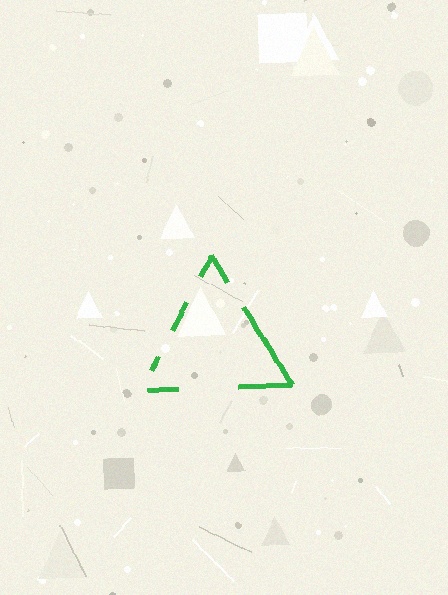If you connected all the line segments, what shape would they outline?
They would outline a triangle.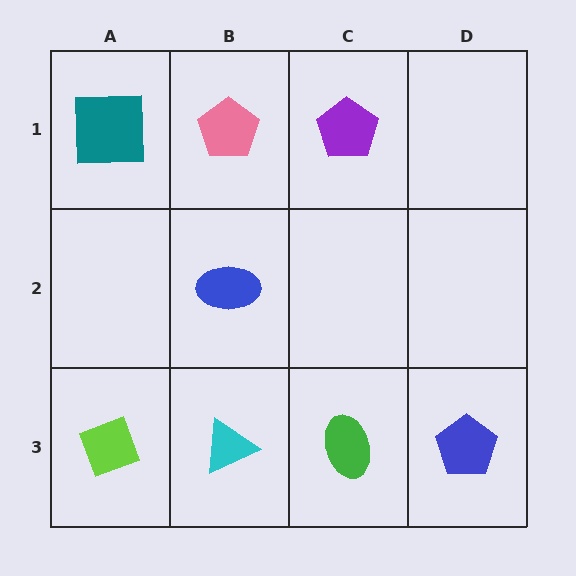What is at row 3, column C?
A green ellipse.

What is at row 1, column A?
A teal square.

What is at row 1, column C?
A purple pentagon.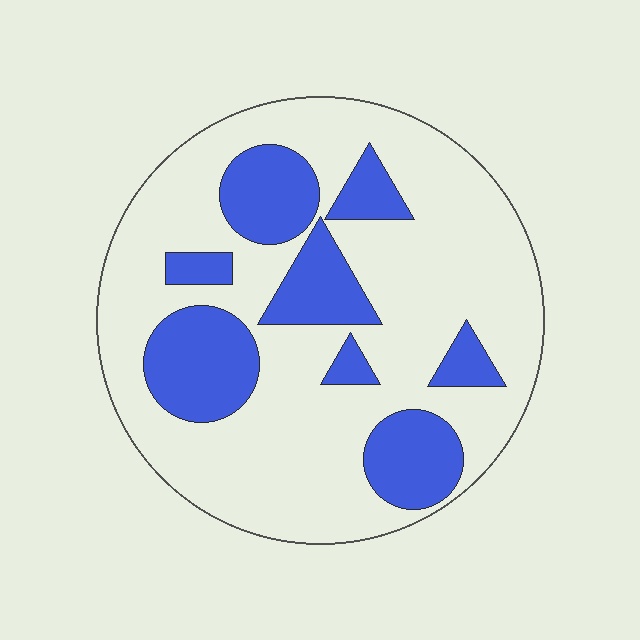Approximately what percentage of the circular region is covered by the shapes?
Approximately 30%.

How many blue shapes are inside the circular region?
8.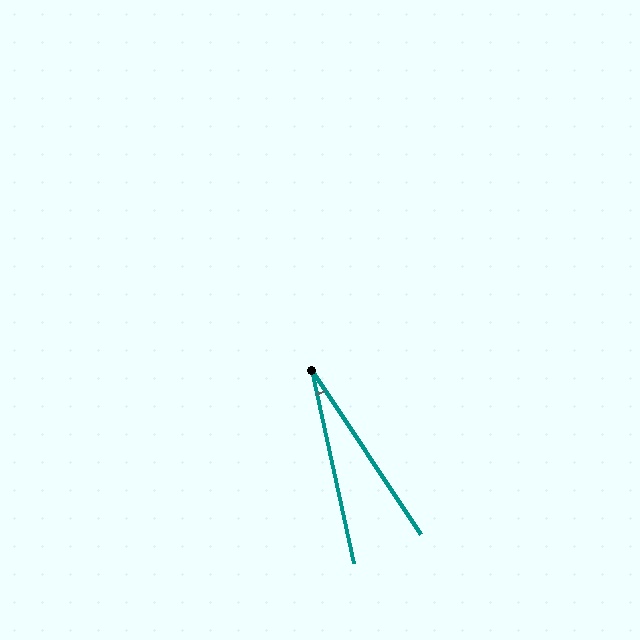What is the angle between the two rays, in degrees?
Approximately 21 degrees.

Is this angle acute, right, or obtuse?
It is acute.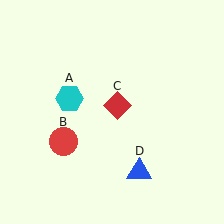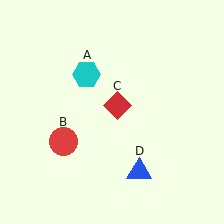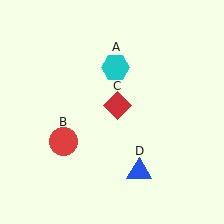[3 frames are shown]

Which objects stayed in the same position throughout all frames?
Red circle (object B) and red diamond (object C) and blue triangle (object D) remained stationary.